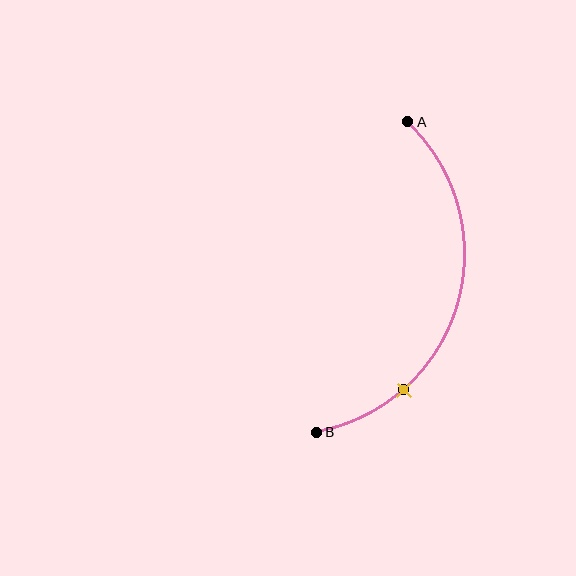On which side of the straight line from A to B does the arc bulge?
The arc bulges to the right of the straight line connecting A and B.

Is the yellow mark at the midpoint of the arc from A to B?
No. The yellow mark lies on the arc but is closer to endpoint B. The arc midpoint would be at the point on the curve equidistant along the arc from both A and B.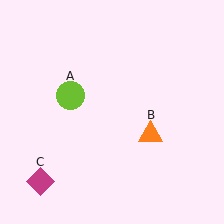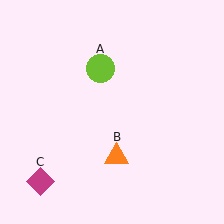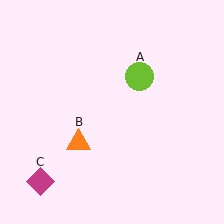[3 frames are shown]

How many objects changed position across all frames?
2 objects changed position: lime circle (object A), orange triangle (object B).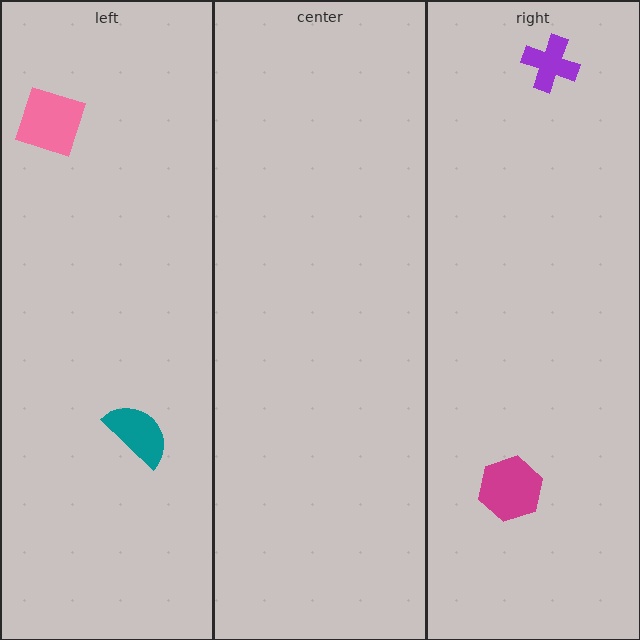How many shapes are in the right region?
2.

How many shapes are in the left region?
2.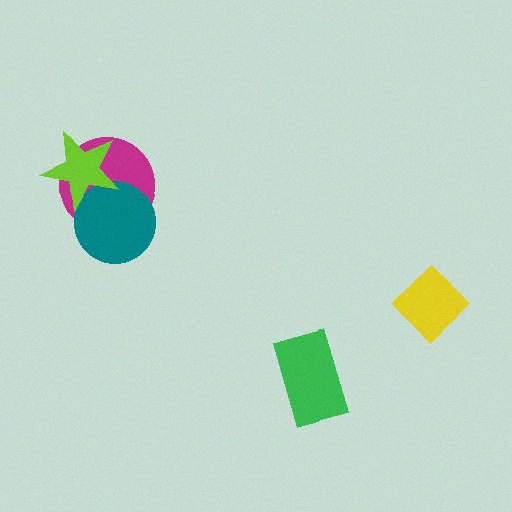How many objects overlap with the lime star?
2 objects overlap with the lime star.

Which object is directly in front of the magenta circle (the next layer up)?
The teal circle is directly in front of the magenta circle.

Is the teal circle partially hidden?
Yes, it is partially covered by another shape.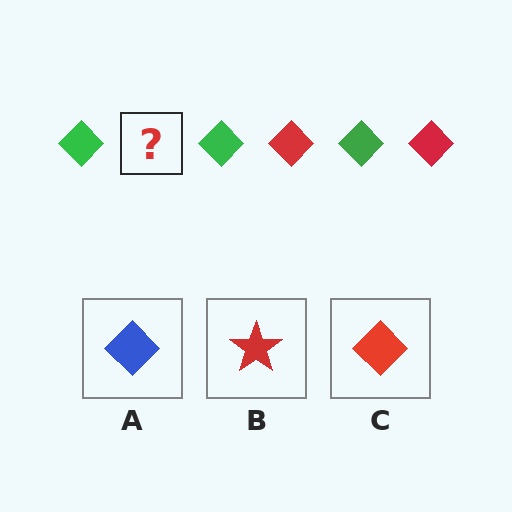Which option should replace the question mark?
Option C.